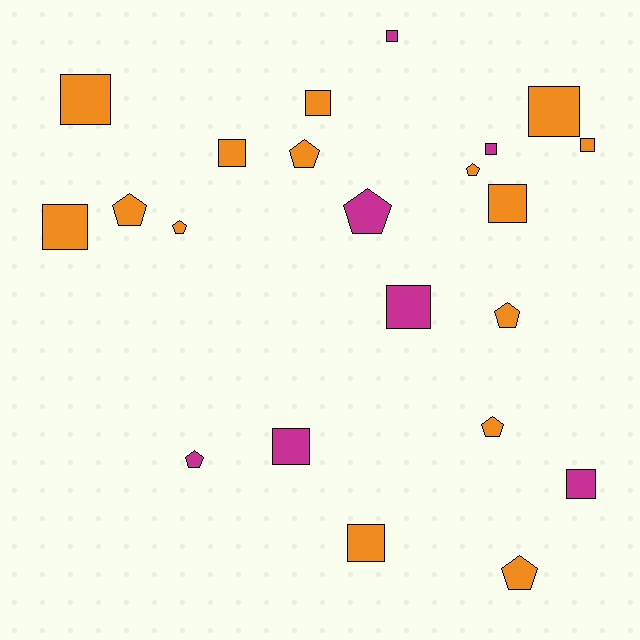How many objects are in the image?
There are 22 objects.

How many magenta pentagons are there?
There are 2 magenta pentagons.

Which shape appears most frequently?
Square, with 13 objects.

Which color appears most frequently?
Orange, with 15 objects.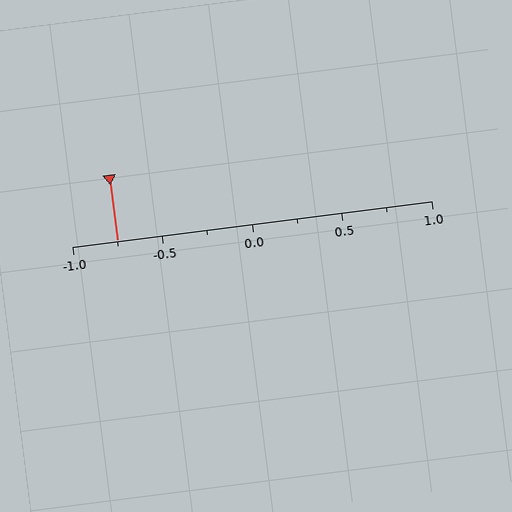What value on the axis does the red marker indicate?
The marker indicates approximately -0.75.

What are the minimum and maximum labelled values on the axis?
The axis runs from -1.0 to 1.0.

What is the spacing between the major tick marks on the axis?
The major ticks are spaced 0.5 apart.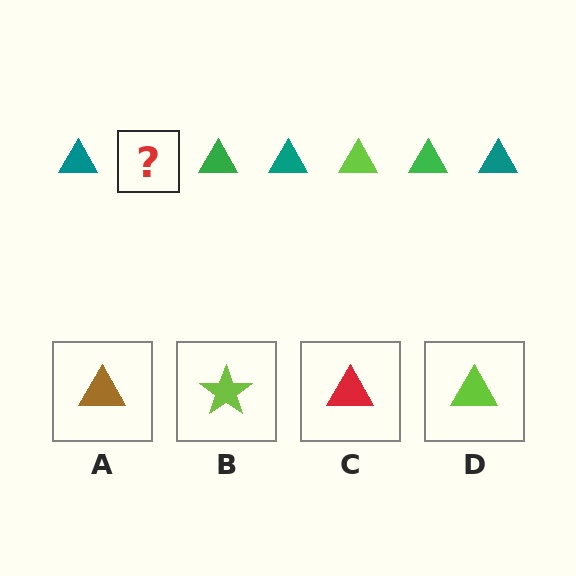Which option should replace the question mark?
Option D.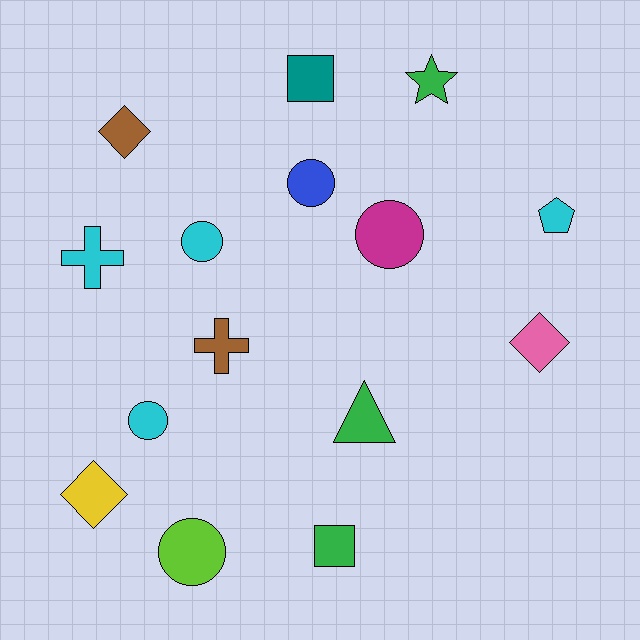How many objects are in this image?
There are 15 objects.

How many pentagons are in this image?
There is 1 pentagon.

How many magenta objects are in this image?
There is 1 magenta object.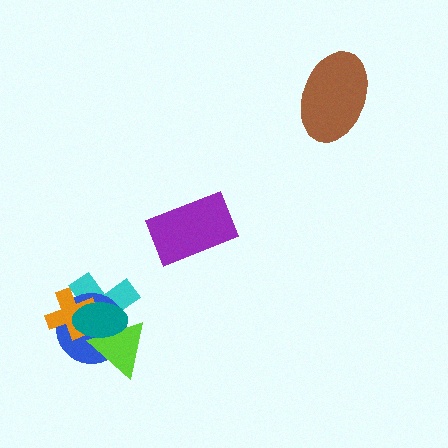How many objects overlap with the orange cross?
3 objects overlap with the orange cross.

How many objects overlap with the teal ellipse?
4 objects overlap with the teal ellipse.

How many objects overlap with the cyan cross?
4 objects overlap with the cyan cross.